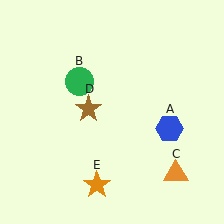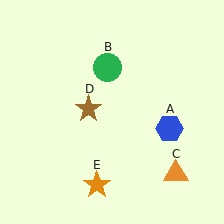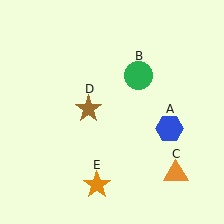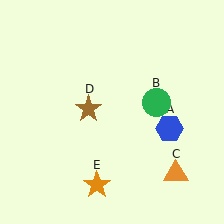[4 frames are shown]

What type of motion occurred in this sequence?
The green circle (object B) rotated clockwise around the center of the scene.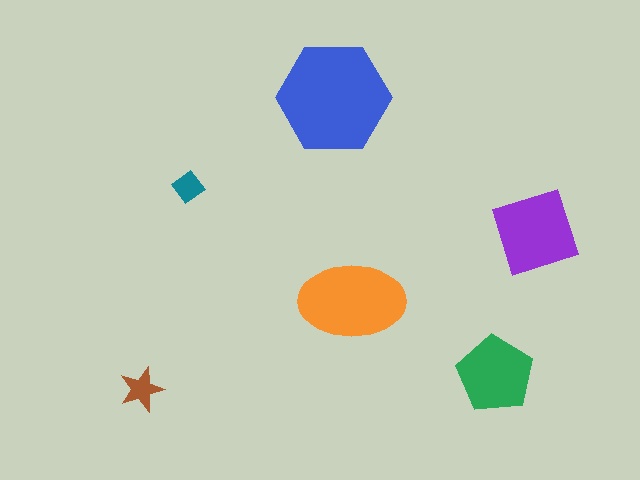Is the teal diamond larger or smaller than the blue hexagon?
Smaller.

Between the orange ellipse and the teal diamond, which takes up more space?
The orange ellipse.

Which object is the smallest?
The teal diamond.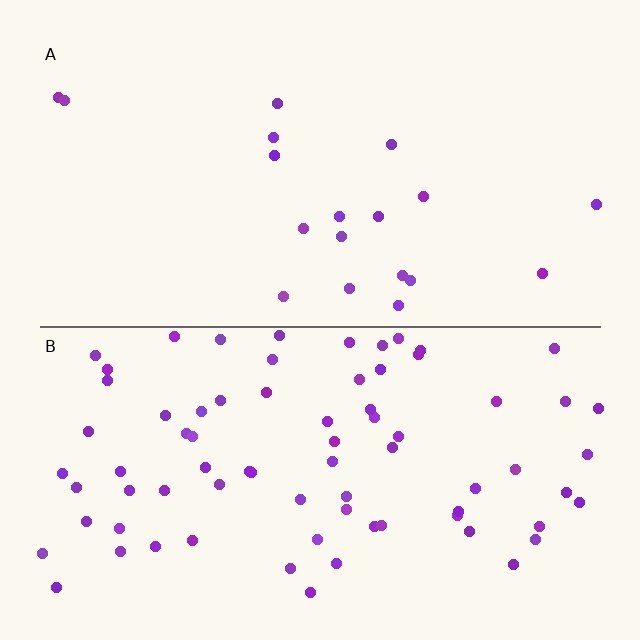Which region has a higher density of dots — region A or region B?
B (the bottom).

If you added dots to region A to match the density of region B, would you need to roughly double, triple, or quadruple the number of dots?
Approximately quadruple.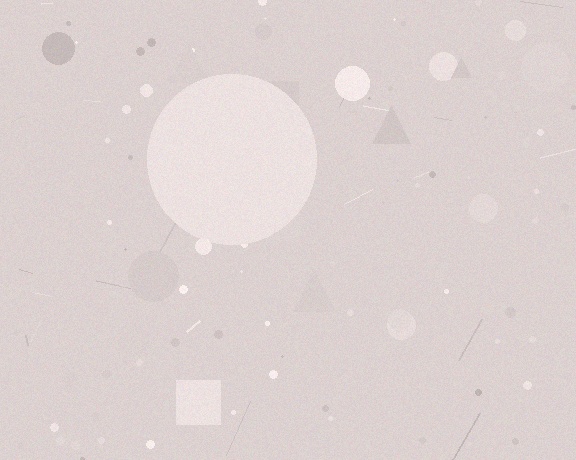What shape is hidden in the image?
A circle is hidden in the image.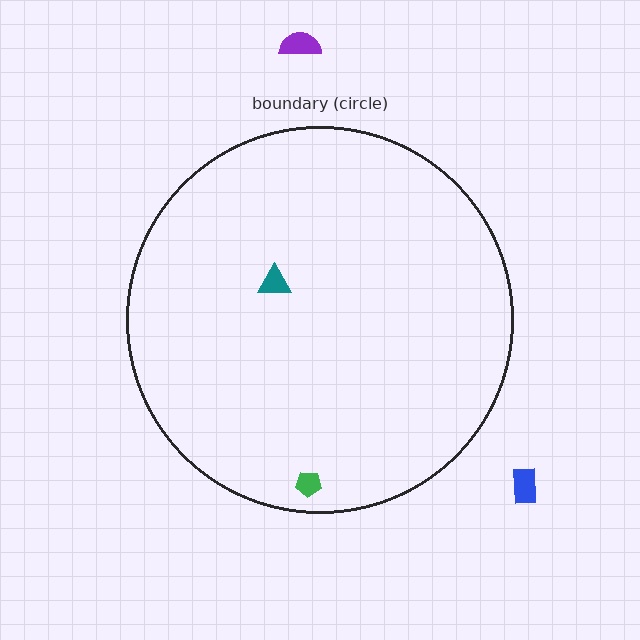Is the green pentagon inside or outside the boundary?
Inside.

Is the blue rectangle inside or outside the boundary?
Outside.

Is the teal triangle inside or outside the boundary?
Inside.